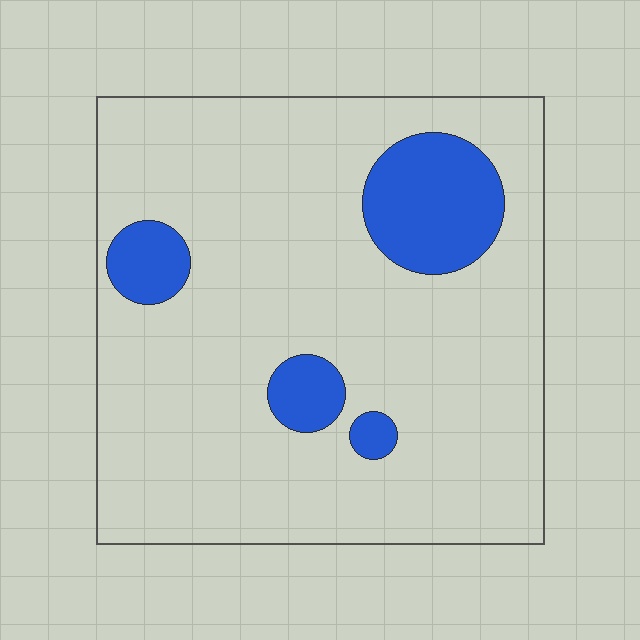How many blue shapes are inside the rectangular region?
4.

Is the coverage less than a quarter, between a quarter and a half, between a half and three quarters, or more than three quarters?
Less than a quarter.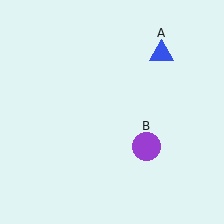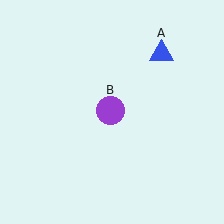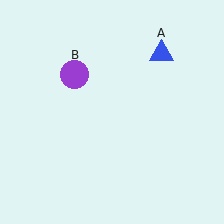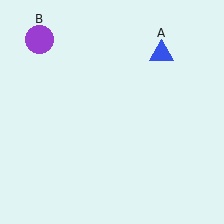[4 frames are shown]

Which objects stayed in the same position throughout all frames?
Blue triangle (object A) remained stationary.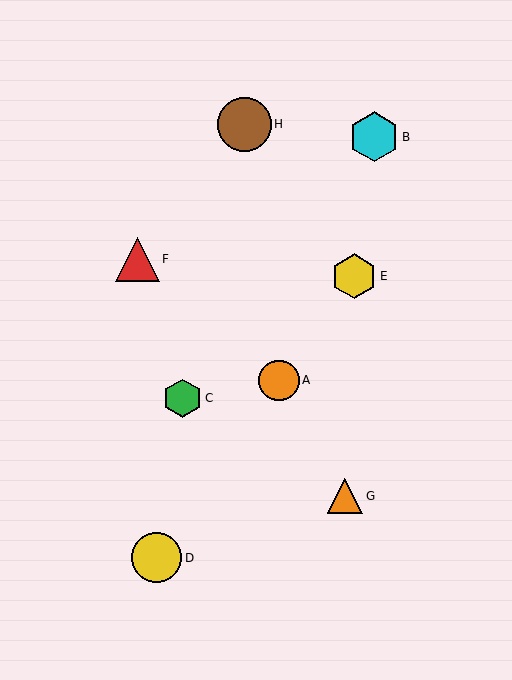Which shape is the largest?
The brown circle (labeled H) is the largest.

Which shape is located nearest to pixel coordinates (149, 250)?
The red triangle (labeled F) at (137, 259) is nearest to that location.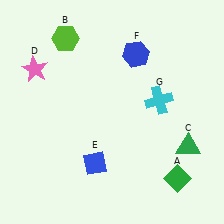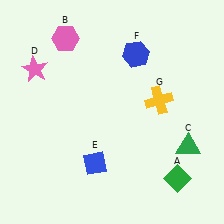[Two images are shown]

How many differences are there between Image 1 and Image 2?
There are 2 differences between the two images.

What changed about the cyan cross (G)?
In Image 1, G is cyan. In Image 2, it changed to yellow.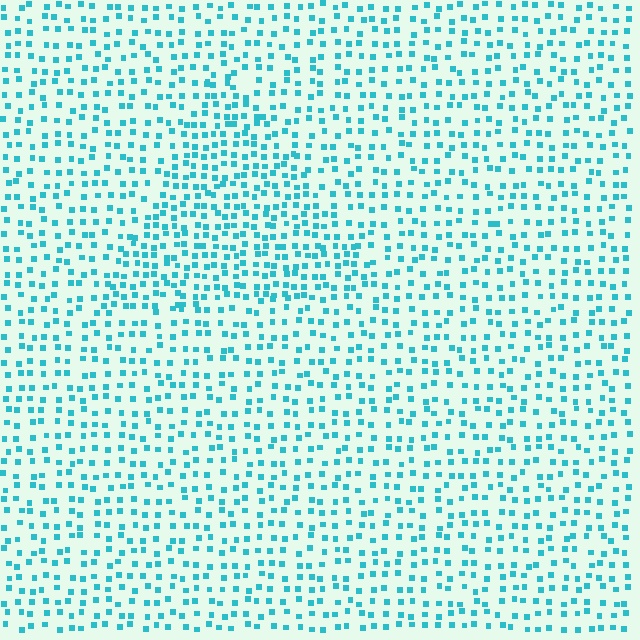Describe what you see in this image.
The image contains small cyan elements arranged at two different densities. A triangle-shaped region is visible where the elements are more densely packed than the surrounding area.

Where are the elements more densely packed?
The elements are more densely packed inside the triangle boundary.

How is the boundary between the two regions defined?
The boundary is defined by a change in element density (approximately 1.6x ratio). All elements are the same color, size, and shape.